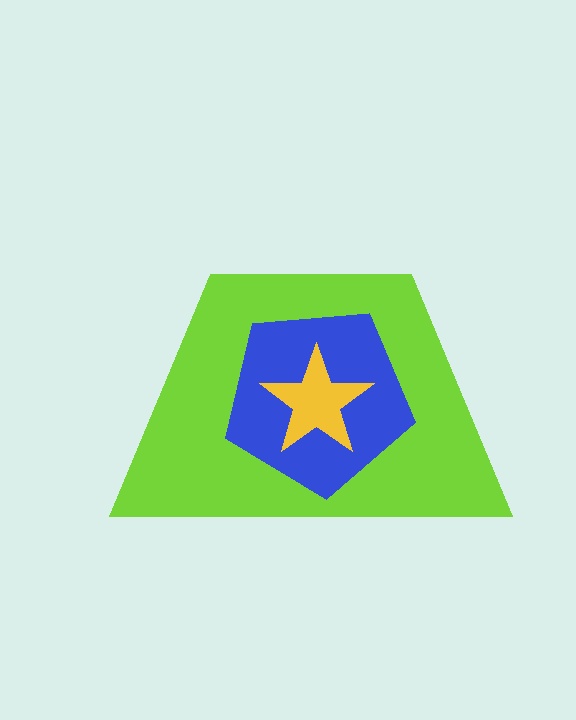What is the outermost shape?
The lime trapezoid.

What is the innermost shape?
The yellow star.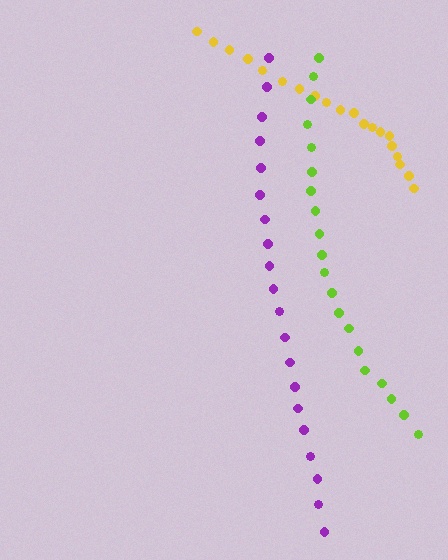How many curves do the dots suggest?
There are 3 distinct paths.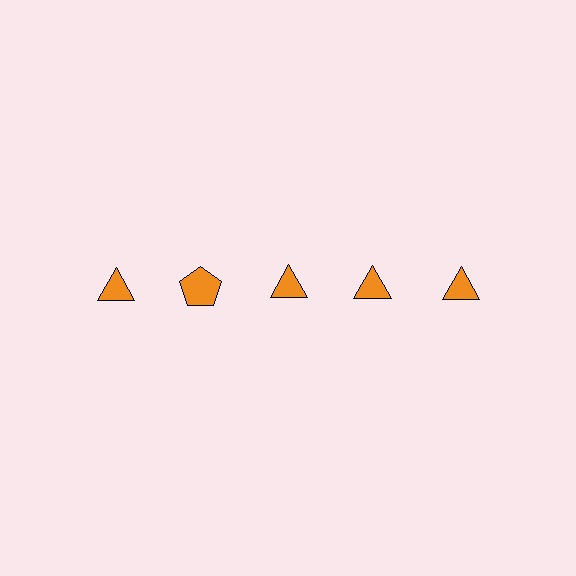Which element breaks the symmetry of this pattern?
The orange pentagon in the top row, second from left column breaks the symmetry. All other shapes are orange triangles.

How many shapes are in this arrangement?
There are 5 shapes arranged in a grid pattern.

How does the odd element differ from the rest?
It has a different shape: pentagon instead of triangle.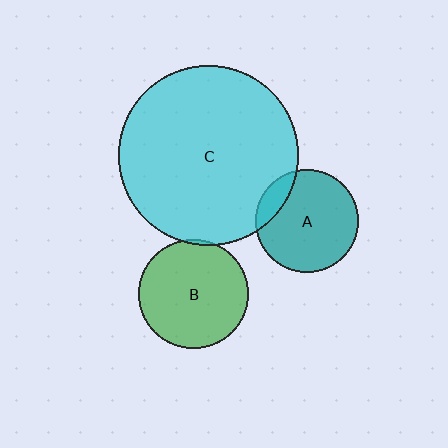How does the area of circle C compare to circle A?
Approximately 3.0 times.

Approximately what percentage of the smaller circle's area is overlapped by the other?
Approximately 15%.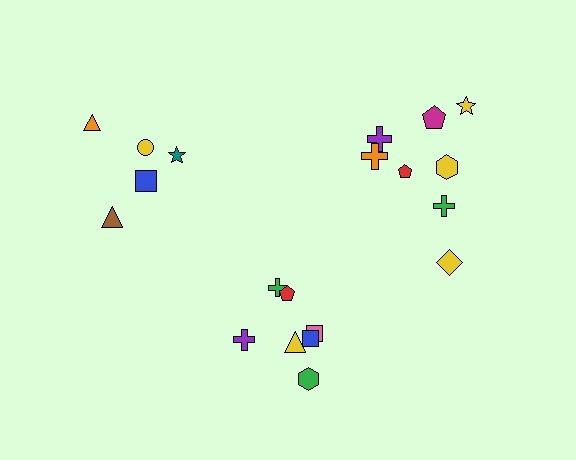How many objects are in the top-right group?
There are 8 objects.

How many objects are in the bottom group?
There are 7 objects.